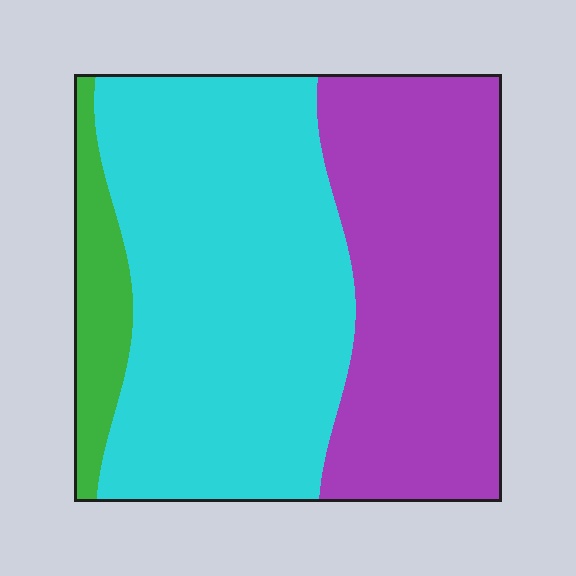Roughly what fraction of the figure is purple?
Purple covers 39% of the figure.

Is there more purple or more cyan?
Cyan.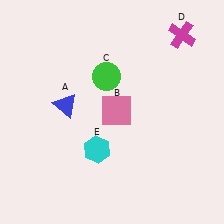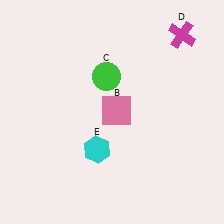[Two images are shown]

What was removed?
The blue triangle (A) was removed in Image 2.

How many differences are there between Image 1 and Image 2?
There is 1 difference between the two images.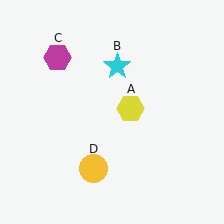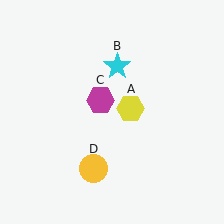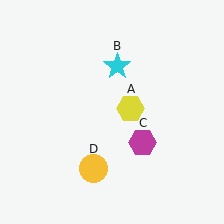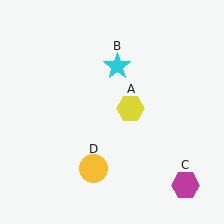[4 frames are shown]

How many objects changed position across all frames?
1 object changed position: magenta hexagon (object C).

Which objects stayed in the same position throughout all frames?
Yellow hexagon (object A) and cyan star (object B) and yellow circle (object D) remained stationary.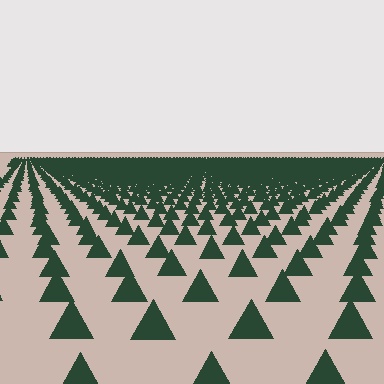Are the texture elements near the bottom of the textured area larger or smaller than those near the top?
Larger. Near the bottom, elements are closer to the viewer and appear at a bigger on-screen size.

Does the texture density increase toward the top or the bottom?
Density increases toward the top.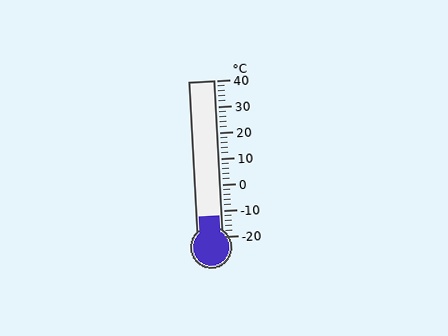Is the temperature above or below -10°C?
The temperature is below -10°C.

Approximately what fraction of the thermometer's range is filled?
The thermometer is filled to approximately 15% of its range.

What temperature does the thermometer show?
The thermometer shows approximately -12°C.